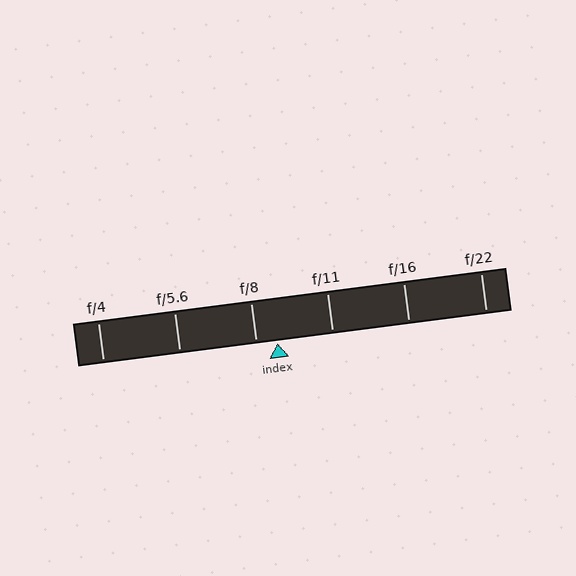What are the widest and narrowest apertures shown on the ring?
The widest aperture shown is f/4 and the narrowest is f/22.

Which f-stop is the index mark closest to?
The index mark is closest to f/8.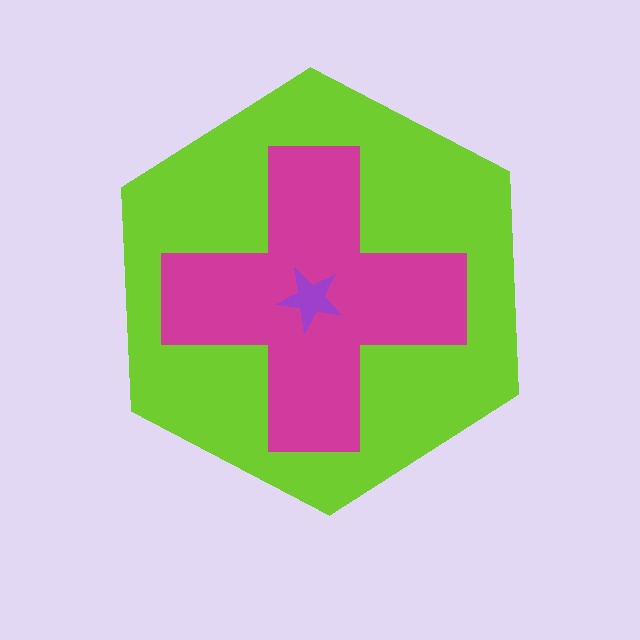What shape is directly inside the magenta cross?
The purple star.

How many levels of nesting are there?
3.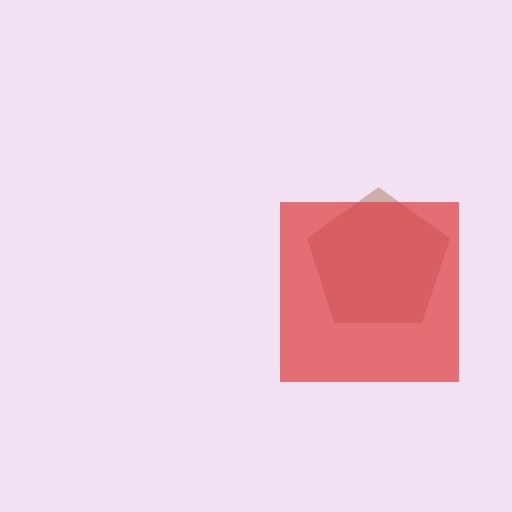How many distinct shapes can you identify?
There are 2 distinct shapes: a brown pentagon, a red square.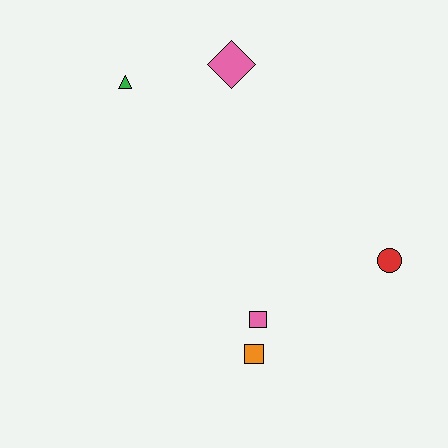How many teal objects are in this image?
There are no teal objects.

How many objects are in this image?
There are 5 objects.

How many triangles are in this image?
There is 1 triangle.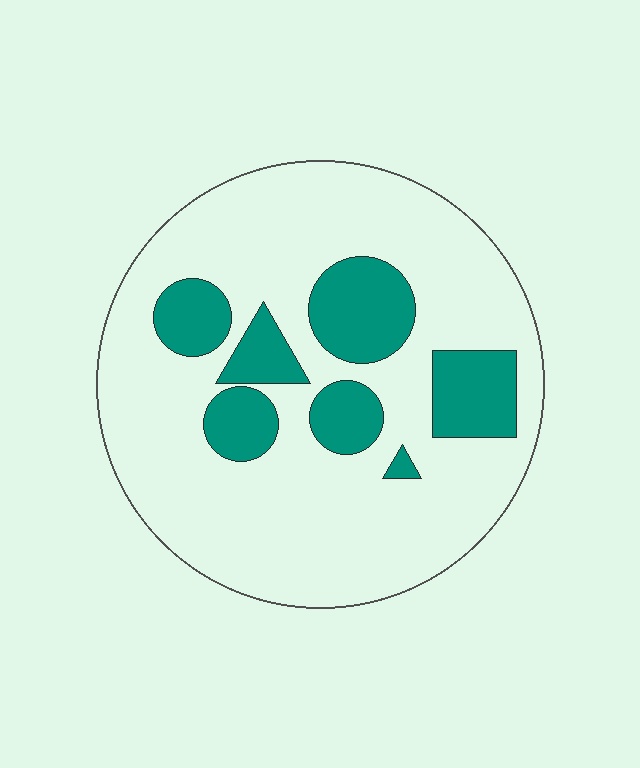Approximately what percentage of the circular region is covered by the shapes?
Approximately 20%.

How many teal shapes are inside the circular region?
7.